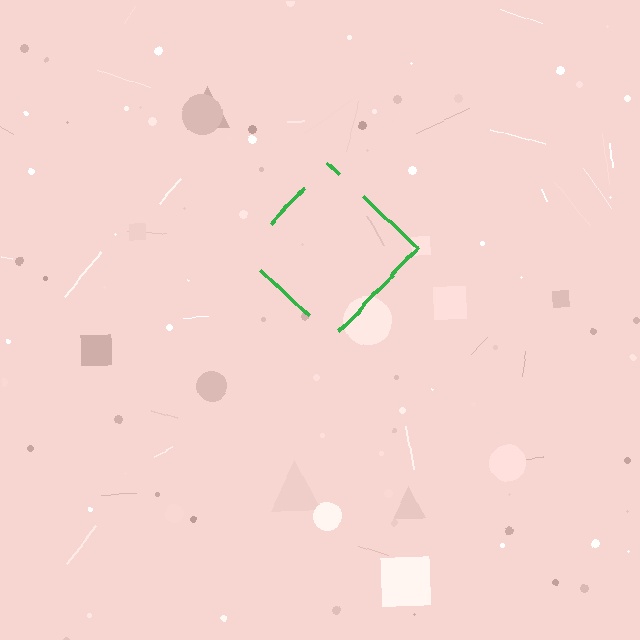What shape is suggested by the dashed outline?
The dashed outline suggests a diamond.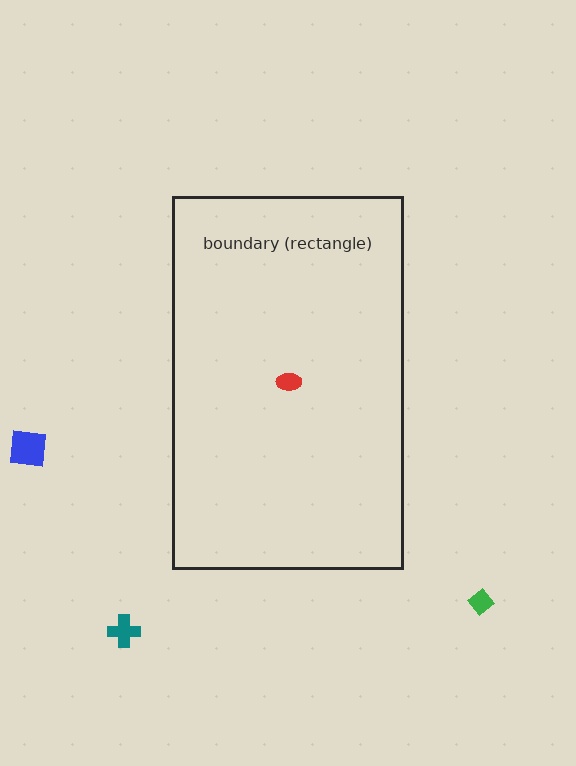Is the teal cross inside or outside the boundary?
Outside.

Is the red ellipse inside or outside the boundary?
Inside.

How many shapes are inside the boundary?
1 inside, 3 outside.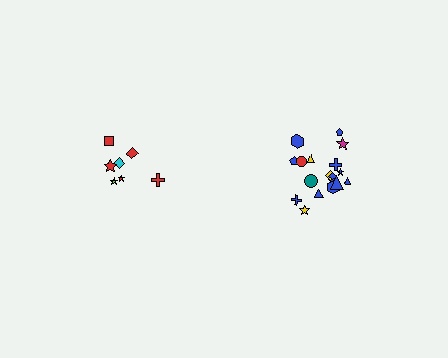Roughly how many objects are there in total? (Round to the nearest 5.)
Roughly 25 objects in total.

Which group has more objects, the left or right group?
The right group.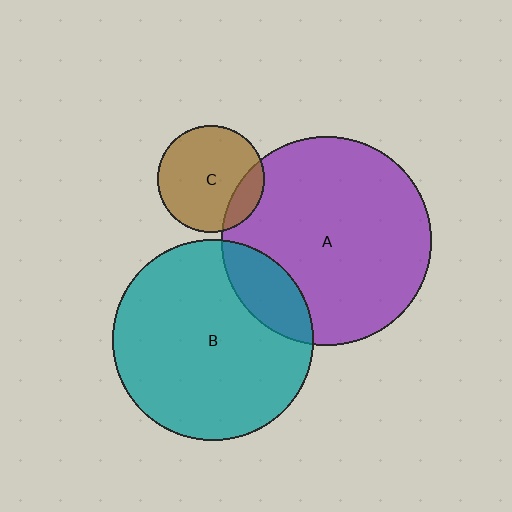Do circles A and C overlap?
Yes.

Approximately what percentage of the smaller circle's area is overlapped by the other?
Approximately 15%.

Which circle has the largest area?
Circle A (purple).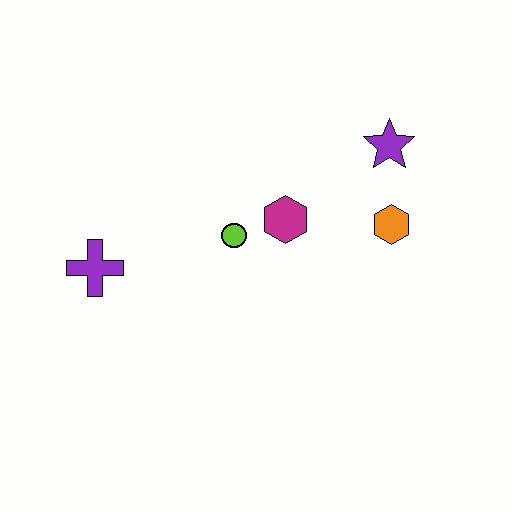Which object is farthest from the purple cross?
The purple star is farthest from the purple cross.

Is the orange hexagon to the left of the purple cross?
No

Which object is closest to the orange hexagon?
The purple star is closest to the orange hexagon.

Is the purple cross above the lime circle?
No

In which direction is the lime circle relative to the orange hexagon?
The lime circle is to the left of the orange hexagon.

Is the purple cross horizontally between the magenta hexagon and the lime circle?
No